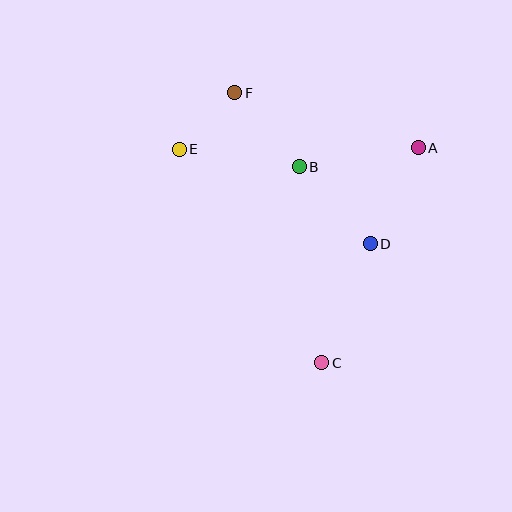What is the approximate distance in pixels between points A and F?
The distance between A and F is approximately 191 pixels.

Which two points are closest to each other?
Points E and F are closest to each other.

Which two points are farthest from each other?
Points C and F are farthest from each other.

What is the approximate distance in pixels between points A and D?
The distance between A and D is approximately 107 pixels.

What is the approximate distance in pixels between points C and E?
The distance between C and E is approximately 257 pixels.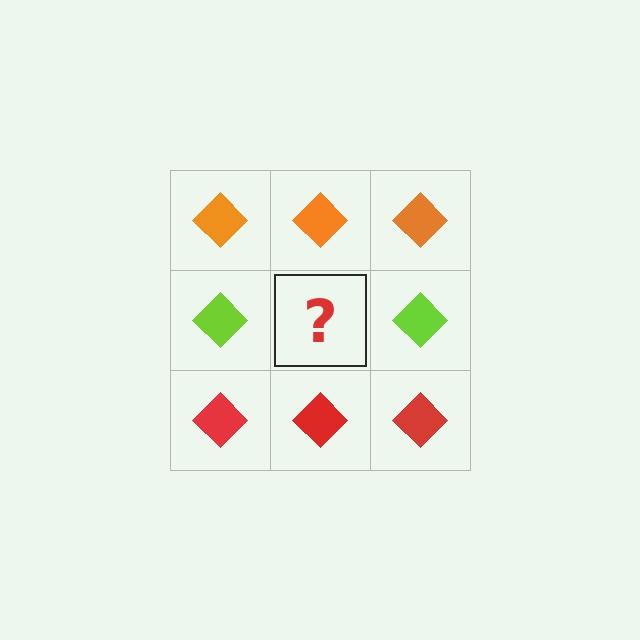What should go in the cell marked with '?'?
The missing cell should contain a lime diamond.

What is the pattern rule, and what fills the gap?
The rule is that each row has a consistent color. The gap should be filled with a lime diamond.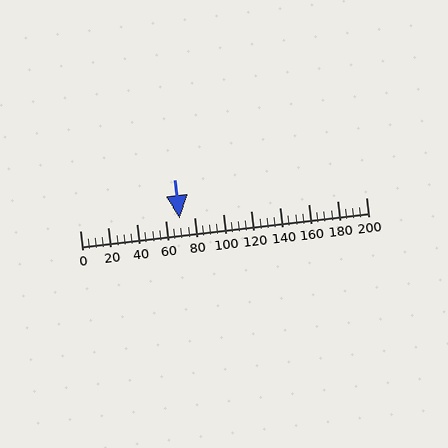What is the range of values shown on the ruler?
The ruler shows values from 0 to 200.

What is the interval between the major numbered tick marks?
The major tick marks are spaced 20 units apart.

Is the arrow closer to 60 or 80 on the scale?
The arrow is closer to 80.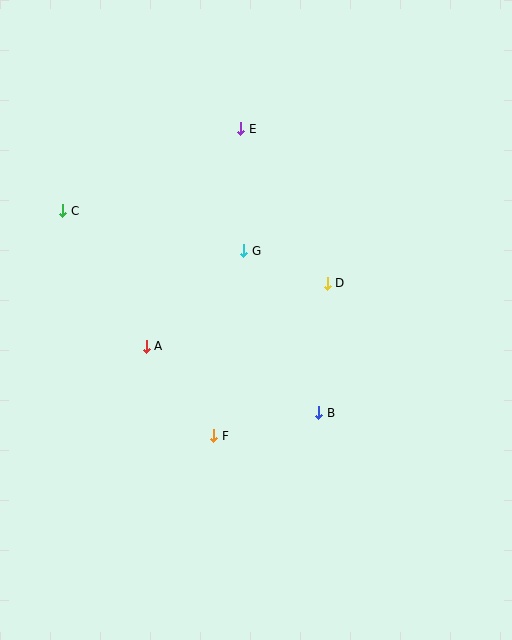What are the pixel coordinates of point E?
Point E is at (241, 129).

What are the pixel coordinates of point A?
Point A is at (146, 346).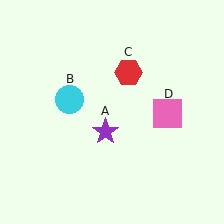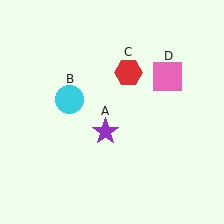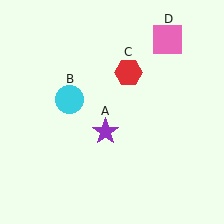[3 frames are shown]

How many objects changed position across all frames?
1 object changed position: pink square (object D).